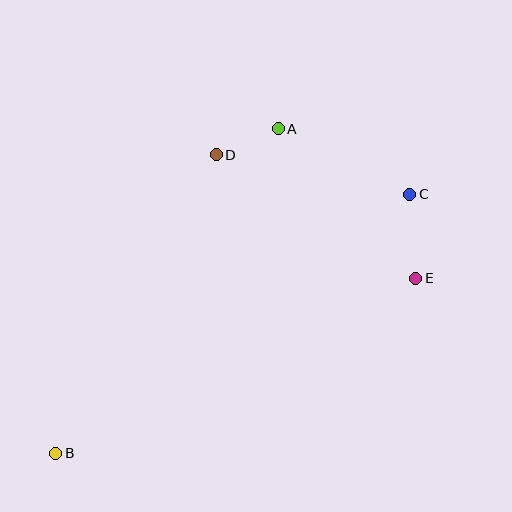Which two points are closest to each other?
Points A and D are closest to each other.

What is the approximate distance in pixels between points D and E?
The distance between D and E is approximately 235 pixels.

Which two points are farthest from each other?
Points B and C are farthest from each other.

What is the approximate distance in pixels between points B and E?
The distance between B and E is approximately 400 pixels.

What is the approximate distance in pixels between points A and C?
The distance between A and C is approximately 147 pixels.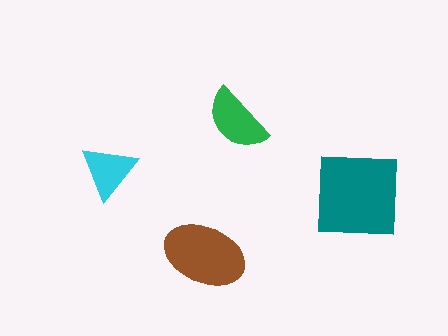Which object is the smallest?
The cyan triangle.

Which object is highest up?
The green semicircle is topmost.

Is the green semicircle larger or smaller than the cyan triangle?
Larger.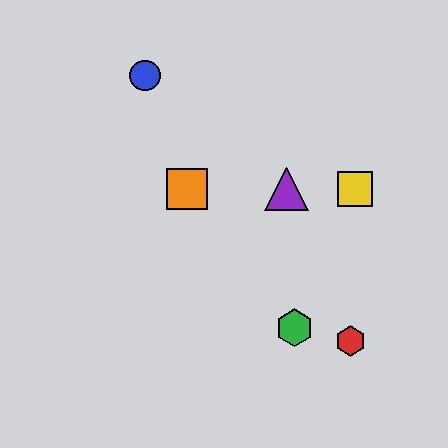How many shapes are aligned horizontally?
3 shapes (the yellow square, the purple triangle, the orange square) are aligned horizontally.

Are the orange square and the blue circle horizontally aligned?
No, the orange square is at y≈189 and the blue circle is at y≈75.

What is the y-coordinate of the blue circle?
The blue circle is at y≈75.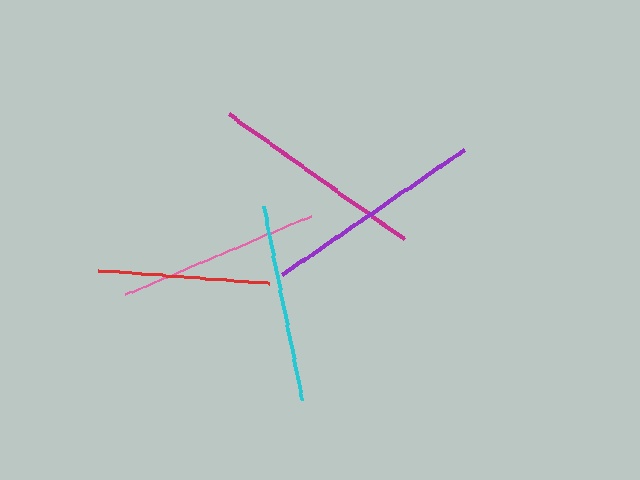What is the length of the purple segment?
The purple segment is approximately 220 pixels long.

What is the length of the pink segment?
The pink segment is approximately 202 pixels long.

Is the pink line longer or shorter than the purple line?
The purple line is longer than the pink line.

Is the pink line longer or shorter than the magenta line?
The magenta line is longer than the pink line.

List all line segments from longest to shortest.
From longest to shortest: purple, magenta, pink, cyan, red.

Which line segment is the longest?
The purple line is the longest at approximately 220 pixels.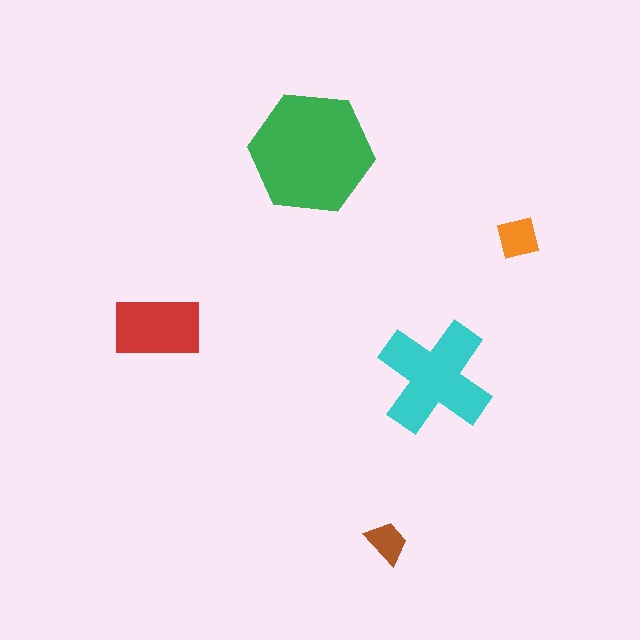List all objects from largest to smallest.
The green hexagon, the cyan cross, the red rectangle, the orange square, the brown trapezoid.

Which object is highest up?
The green hexagon is topmost.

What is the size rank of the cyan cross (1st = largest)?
2nd.